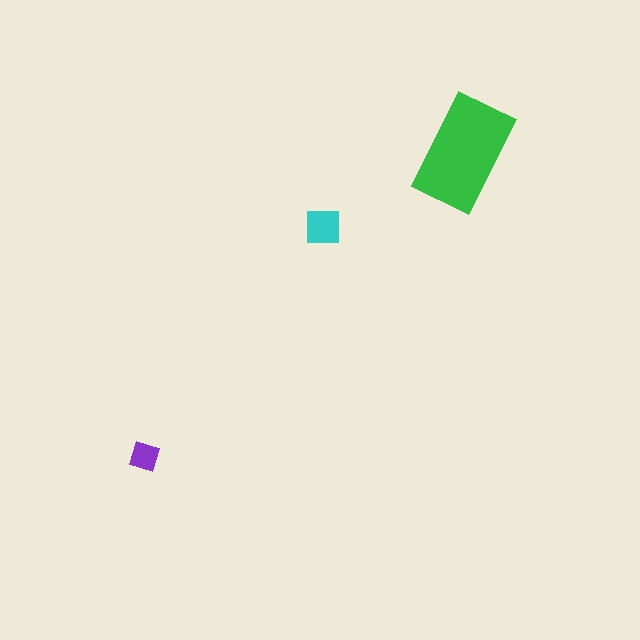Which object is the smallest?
The purple diamond.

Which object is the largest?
The green rectangle.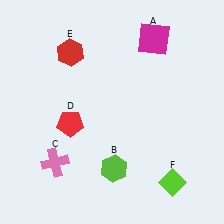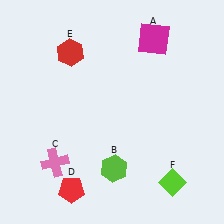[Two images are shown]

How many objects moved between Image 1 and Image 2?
1 object moved between the two images.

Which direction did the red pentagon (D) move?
The red pentagon (D) moved down.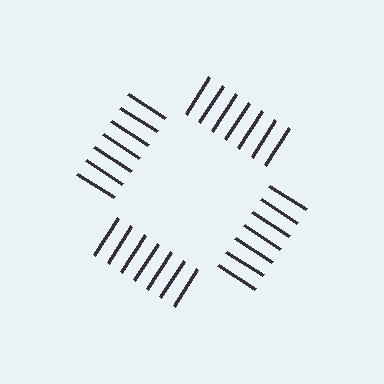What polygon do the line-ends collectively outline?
An illusory square — the line segments terminate on its edges but no continuous stroke is drawn.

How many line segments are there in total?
28 — 7 along each of the 4 edges.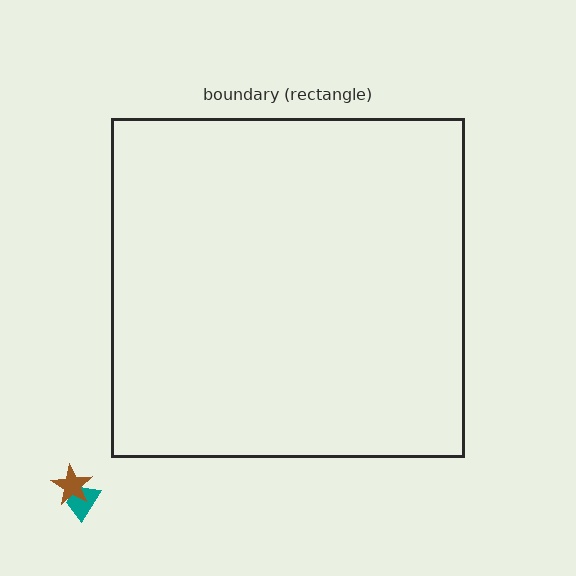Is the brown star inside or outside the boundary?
Outside.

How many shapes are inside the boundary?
0 inside, 2 outside.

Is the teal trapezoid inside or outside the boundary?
Outside.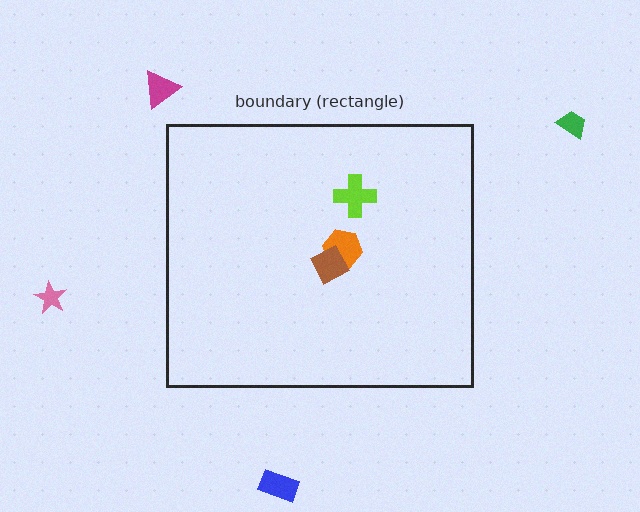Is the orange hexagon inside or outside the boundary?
Inside.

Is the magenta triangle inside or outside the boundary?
Outside.